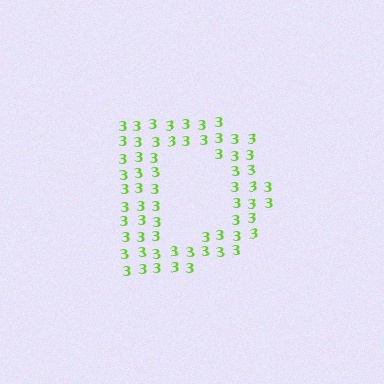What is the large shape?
The large shape is the letter D.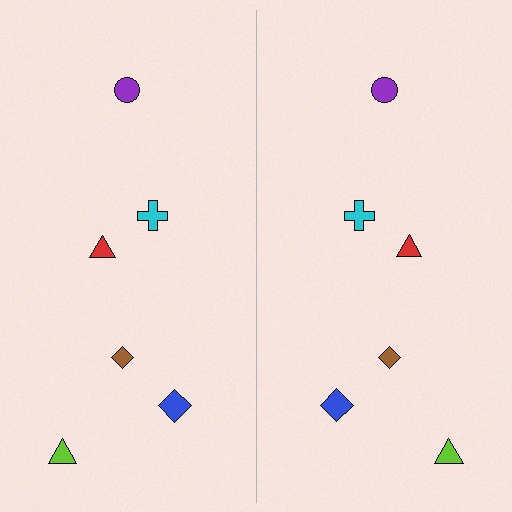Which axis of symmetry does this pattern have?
The pattern has a vertical axis of symmetry running through the center of the image.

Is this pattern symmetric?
Yes, this pattern has bilateral (reflection) symmetry.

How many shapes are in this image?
There are 12 shapes in this image.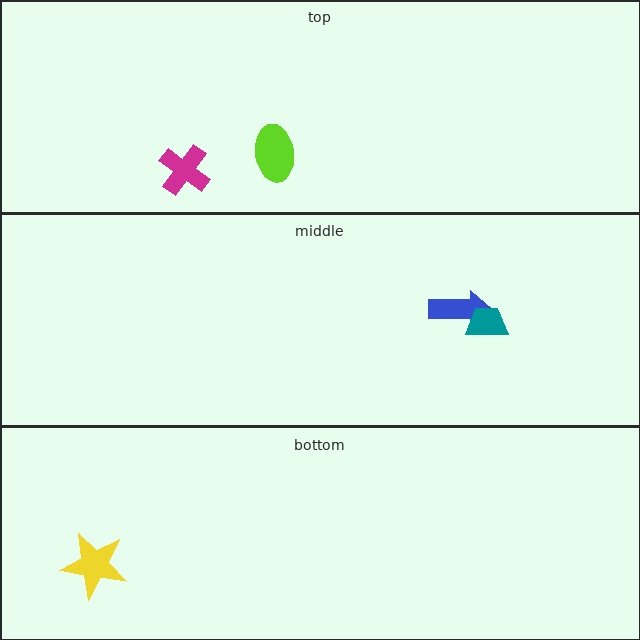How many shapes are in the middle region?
2.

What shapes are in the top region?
The lime ellipse, the magenta cross.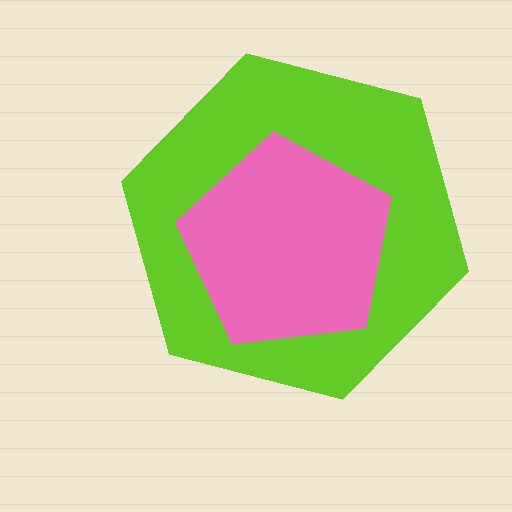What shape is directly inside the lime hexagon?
The pink pentagon.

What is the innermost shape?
The pink pentagon.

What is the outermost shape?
The lime hexagon.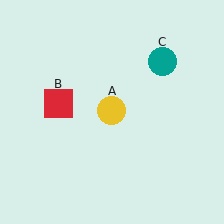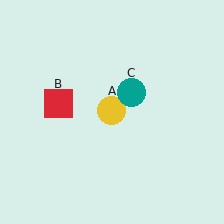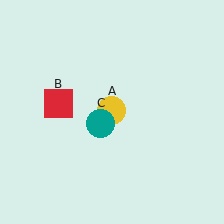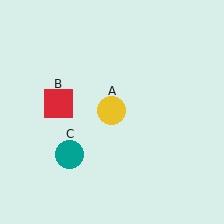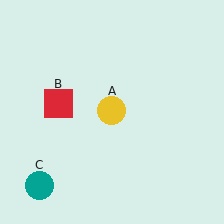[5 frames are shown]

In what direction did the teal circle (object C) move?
The teal circle (object C) moved down and to the left.